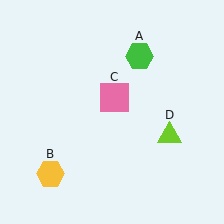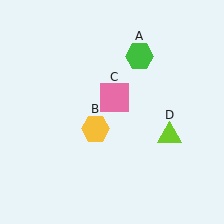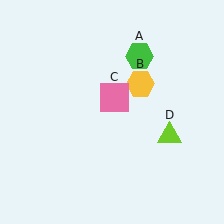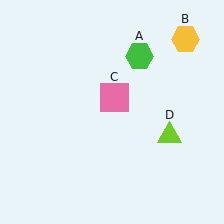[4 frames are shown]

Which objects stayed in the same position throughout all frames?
Green hexagon (object A) and pink square (object C) and lime triangle (object D) remained stationary.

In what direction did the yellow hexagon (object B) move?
The yellow hexagon (object B) moved up and to the right.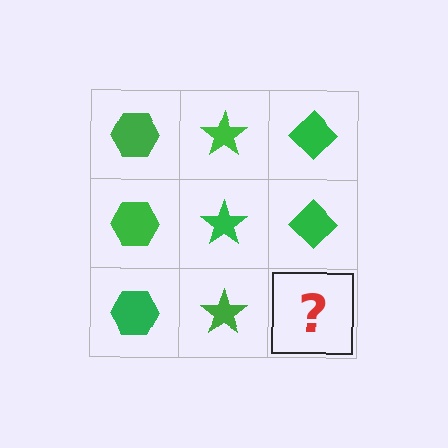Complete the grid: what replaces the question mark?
The question mark should be replaced with a green diamond.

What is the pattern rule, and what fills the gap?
The rule is that each column has a consistent shape. The gap should be filled with a green diamond.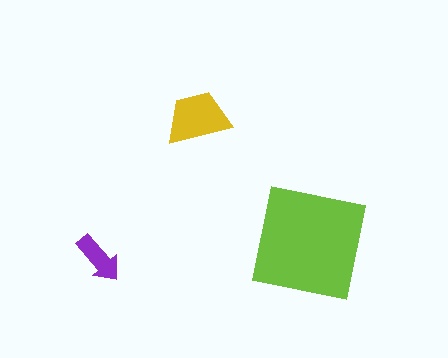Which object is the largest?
The lime square.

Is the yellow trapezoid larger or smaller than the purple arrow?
Larger.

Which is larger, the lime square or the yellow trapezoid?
The lime square.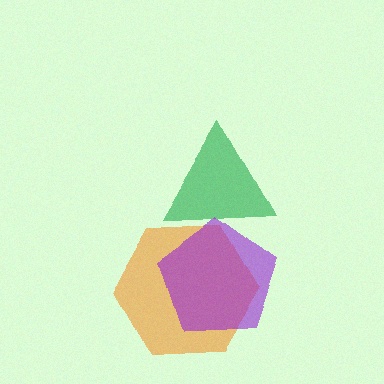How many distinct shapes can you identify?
There are 3 distinct shapes: a green triangle, an orange hexagon, a purple pentagon.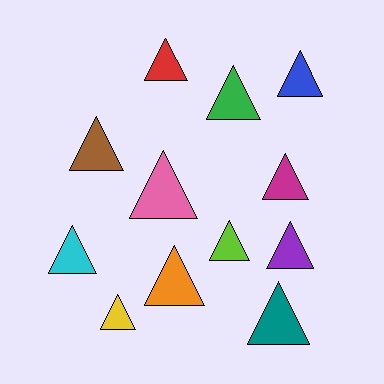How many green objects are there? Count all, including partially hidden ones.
There is 1 green object.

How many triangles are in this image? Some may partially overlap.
There are 12 triangles.